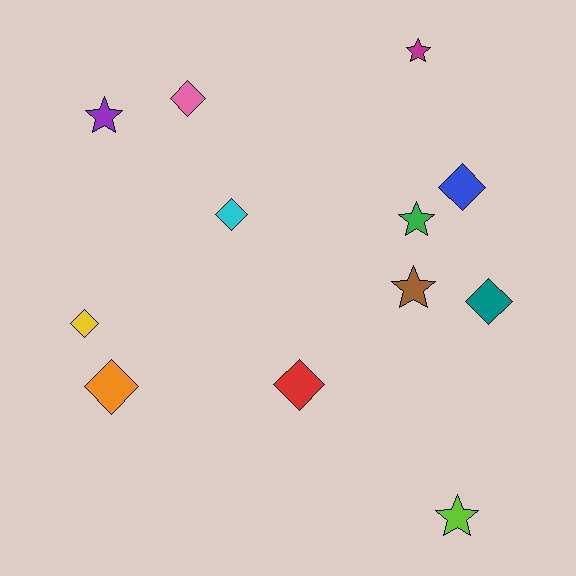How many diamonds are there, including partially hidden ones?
There are 7 diamonds.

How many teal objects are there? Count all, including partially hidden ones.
There is 1 teal object.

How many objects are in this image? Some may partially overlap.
There are 12 objects.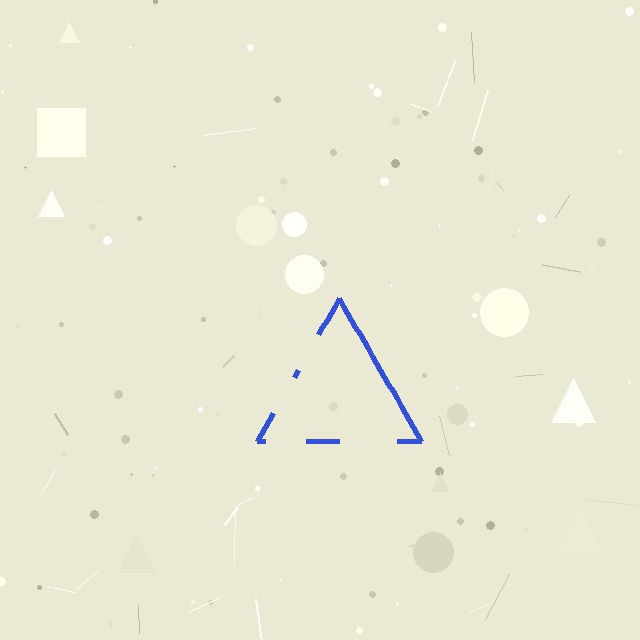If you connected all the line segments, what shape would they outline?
They would outline a triangle.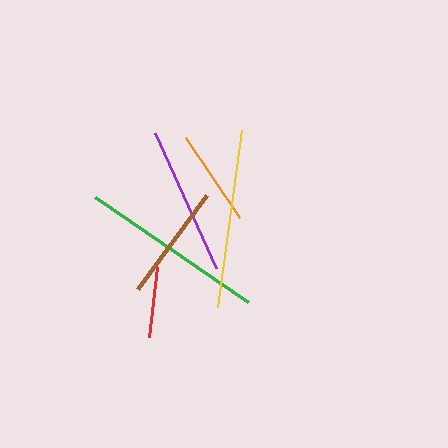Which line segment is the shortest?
The red line is the shortest at approximately 71 pixels.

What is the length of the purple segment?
The purple segment is approximately 148 pixels long.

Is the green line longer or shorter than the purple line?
The green line is longer than the purple line.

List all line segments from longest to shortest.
From longest to shortest: green, yellow, purple, brown, orange, red.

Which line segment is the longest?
The green line is the longest at approximately 185 pixels.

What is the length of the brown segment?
The brown segment is approximately 117 pixels long.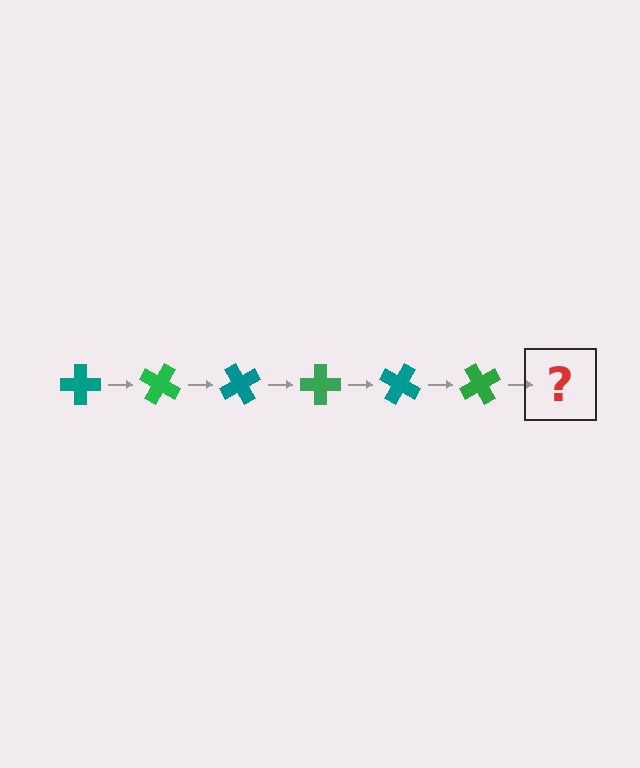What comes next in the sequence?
The next element should be a teal cross, rotated 180 degrees from the start.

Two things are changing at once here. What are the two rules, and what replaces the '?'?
The two rules are that it rotates 30 degrees each step and the color cycles through teal and green. The '?' should be a teal cross, rotated 180 degrees from the start.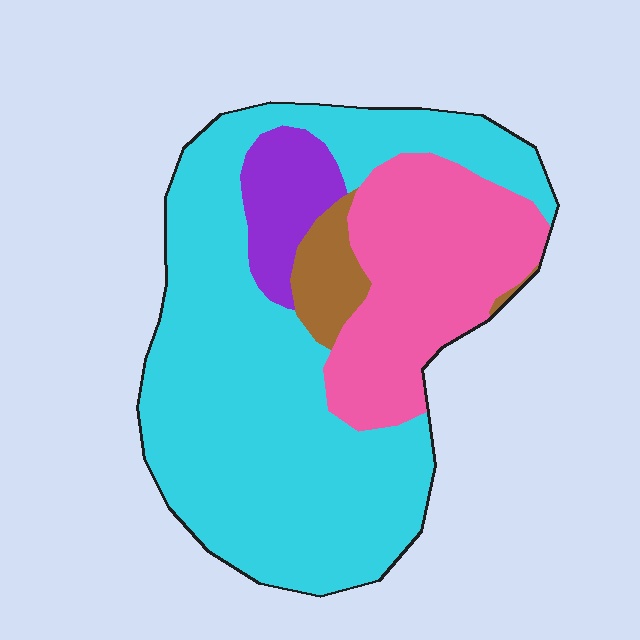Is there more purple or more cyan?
Cyan.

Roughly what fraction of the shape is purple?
Purple takes up less than a quarter of the shape.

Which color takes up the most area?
Cyan, at roughly 60%.